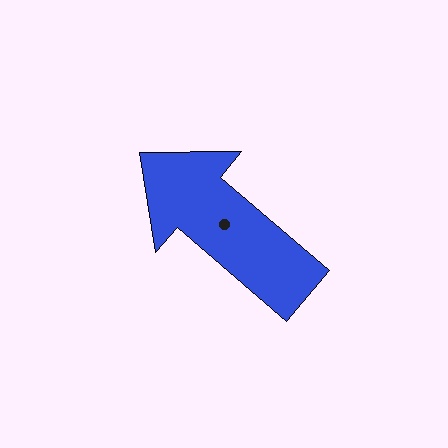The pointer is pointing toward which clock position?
Roughly 10 o'clock.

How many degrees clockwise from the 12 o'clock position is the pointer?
Approximately 311 degrees.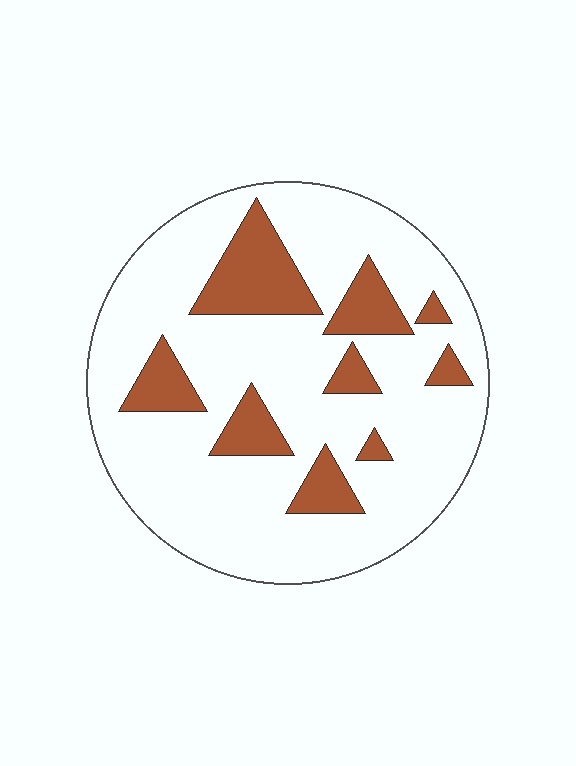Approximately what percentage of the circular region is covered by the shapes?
Approximately 20%.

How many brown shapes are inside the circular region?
9.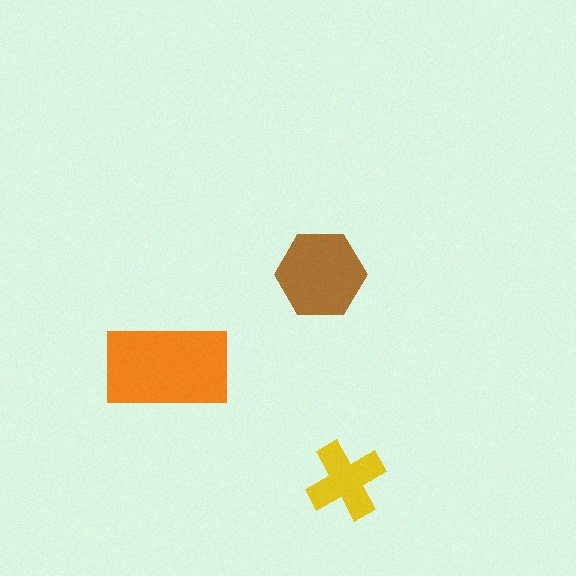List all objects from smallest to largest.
The yellow cross, the brown hexagon, the orange rectangle.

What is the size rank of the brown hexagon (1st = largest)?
2nd.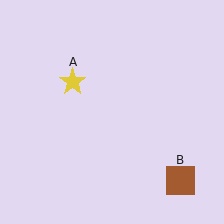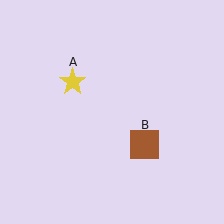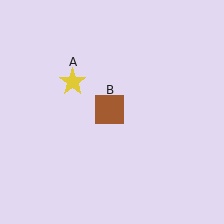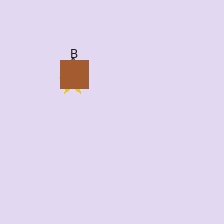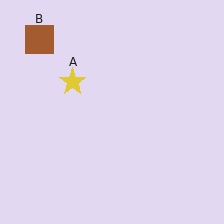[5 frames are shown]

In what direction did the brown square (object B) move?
The brown square (object B) moved up and to the left.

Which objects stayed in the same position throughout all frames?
Yellow star (object A) remained stationary.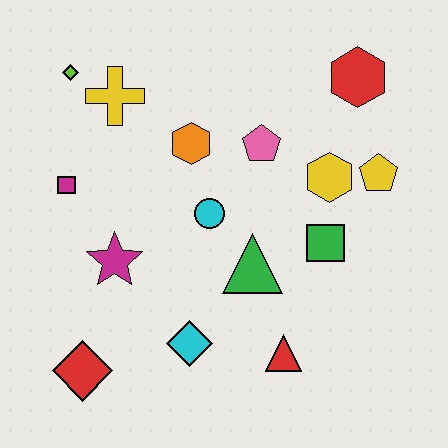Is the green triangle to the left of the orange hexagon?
No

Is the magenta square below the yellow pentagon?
Yes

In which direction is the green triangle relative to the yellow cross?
The green triangle is below the yellow cross.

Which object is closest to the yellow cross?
The lime diamond is closest to the yellow cross.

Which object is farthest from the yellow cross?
The red triangle is farthest from the yellow cross.